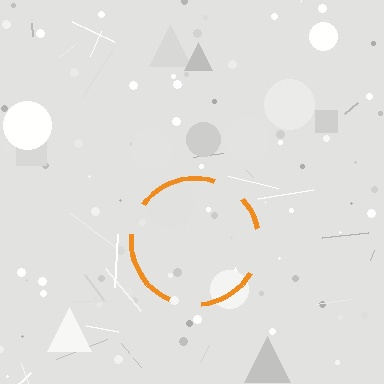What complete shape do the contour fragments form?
The contour fragments form a circle.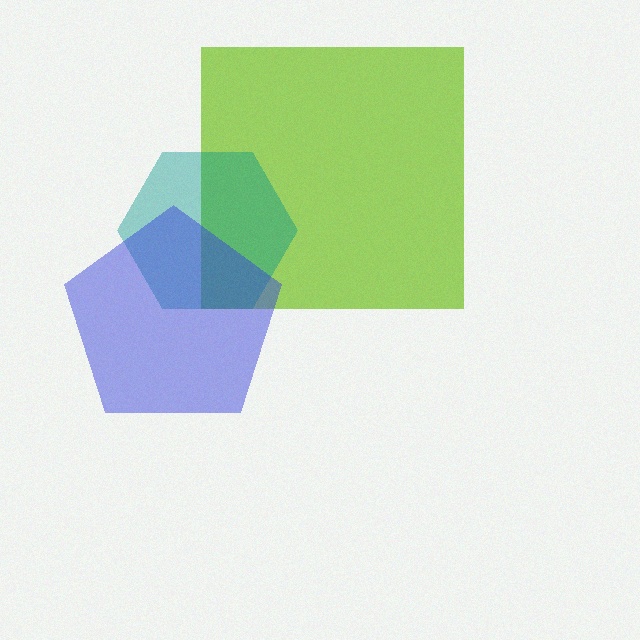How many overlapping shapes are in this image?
There are 3 overlapping shapes in the image.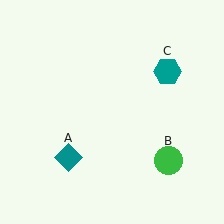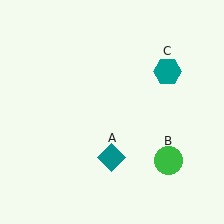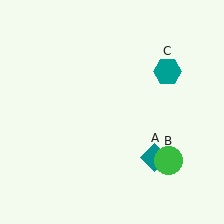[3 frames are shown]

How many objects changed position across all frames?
1 object changed position: teal diamond (object A).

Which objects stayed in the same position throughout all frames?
Green circle (object B) and teal hexagon (object C) remained stationary.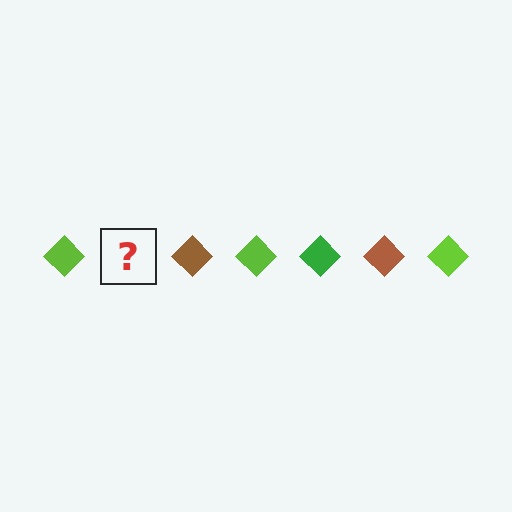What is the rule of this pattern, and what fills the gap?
The rule is that the pattern cycles through lime, green, brown diamonds. The gap should be filled with a green diamond.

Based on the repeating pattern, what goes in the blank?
The blank should be a green diamond.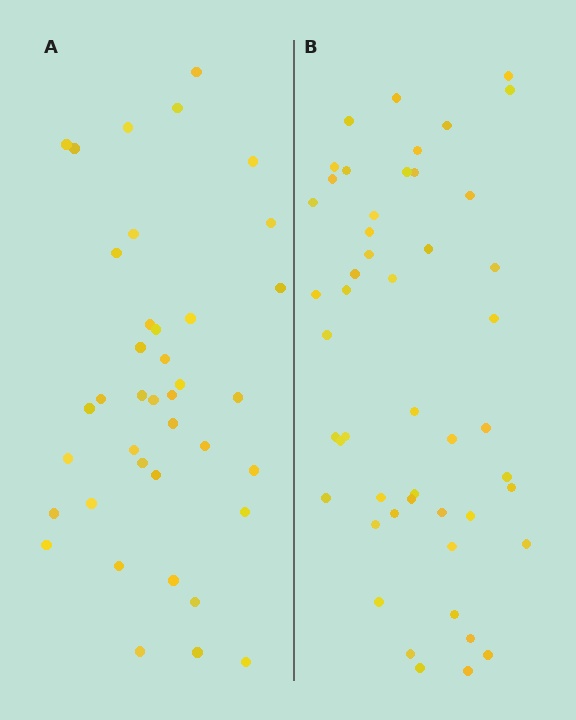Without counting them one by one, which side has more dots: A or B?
Region B (the right region) has more dots.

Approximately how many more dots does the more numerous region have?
Region B has roughly 10 or so more dots than region A.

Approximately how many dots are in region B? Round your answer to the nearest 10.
About 50 dots. (The exact count is 49, which rounds to 50.)